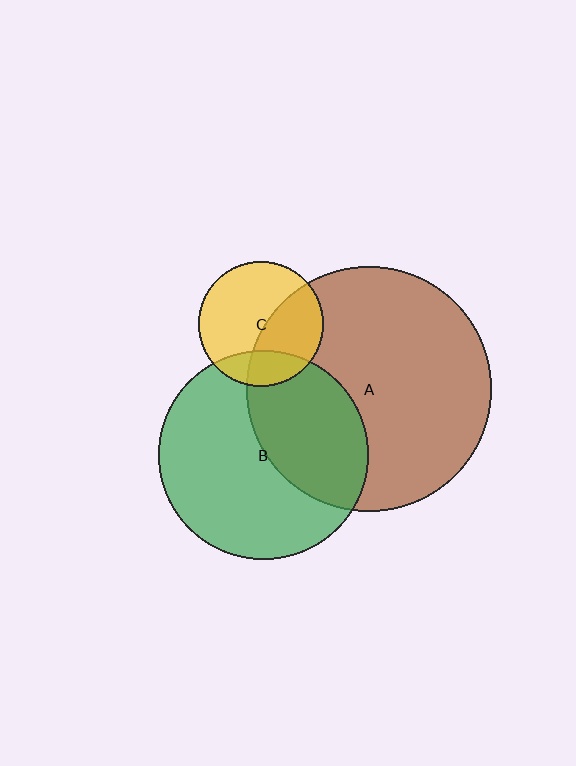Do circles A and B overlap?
Yes.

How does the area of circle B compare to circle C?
Approximately 2.8 times.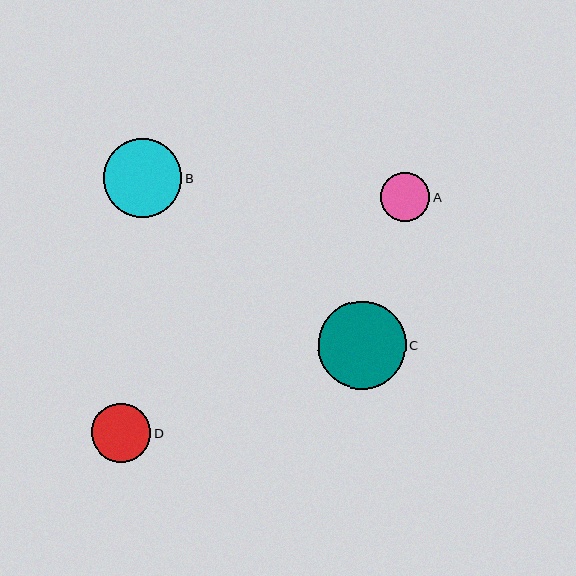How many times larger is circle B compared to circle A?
Circle B is approximately 1.6 times the size of circle A.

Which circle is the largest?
Circle C is the largest with a size of approximately 88 pixels.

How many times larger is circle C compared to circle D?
Circle C is approximately 1.5 times the size of circle D.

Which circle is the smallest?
Circle A is the smallest with a size of approximately 49 pixels.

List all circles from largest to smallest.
From largest to smallest: C, B, D, A.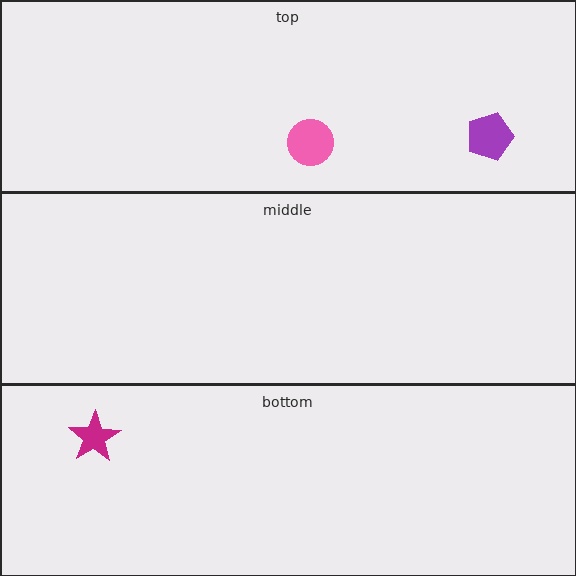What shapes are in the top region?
The purple pentagon, the pink circle.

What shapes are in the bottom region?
The magenta star.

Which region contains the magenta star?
The bottom region.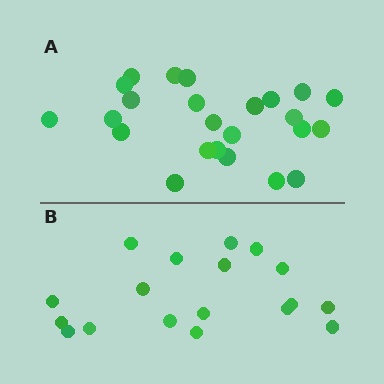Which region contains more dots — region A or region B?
Region A (the top region) has more dots.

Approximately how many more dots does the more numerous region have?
Region A has about 6 more dots than region B.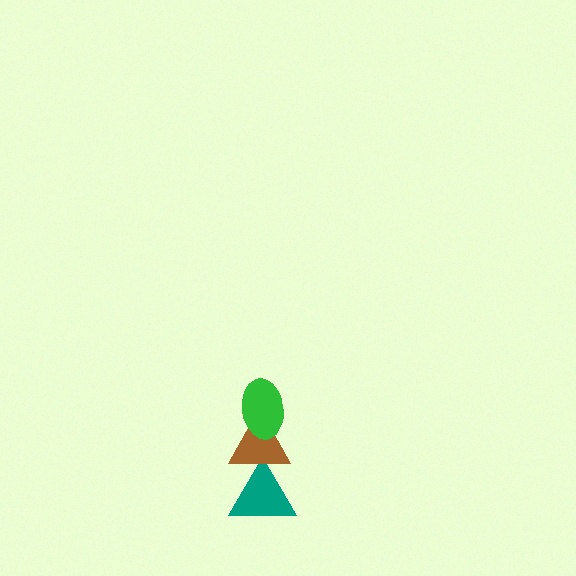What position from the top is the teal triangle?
The teal triangle is 3rd from the top.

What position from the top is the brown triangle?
The brown triangle is 2nd from the top.